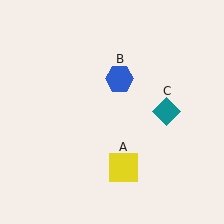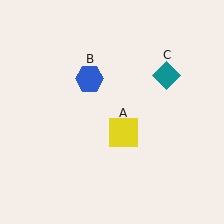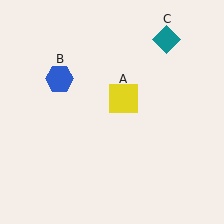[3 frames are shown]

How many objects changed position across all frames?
3 objects changed position: yellow square (object A), blue hexagon (object B), teal diamond (object C).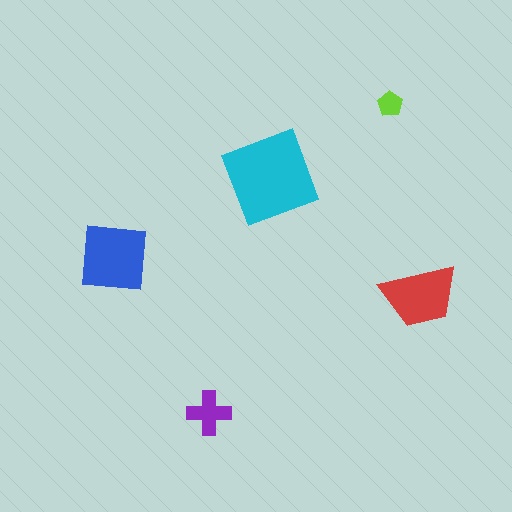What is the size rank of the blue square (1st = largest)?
2nd.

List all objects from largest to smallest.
The cyan diamond, the blue square, the red trapezoid, the purple cross, the lime pentagon.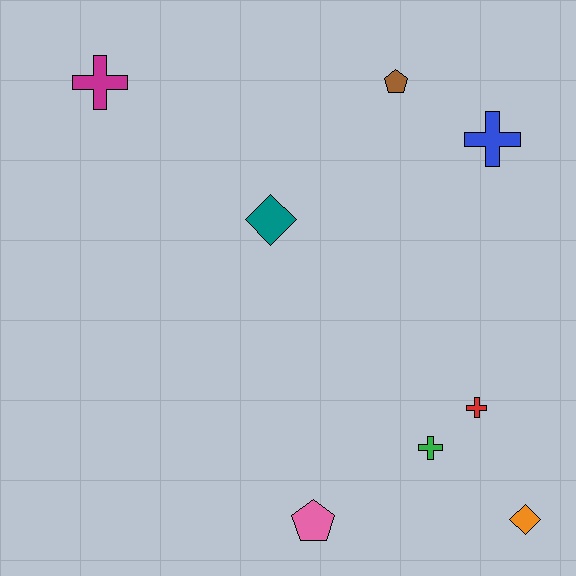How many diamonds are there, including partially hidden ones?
There are 2 diamonds.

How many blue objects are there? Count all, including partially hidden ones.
There is 1 blue object.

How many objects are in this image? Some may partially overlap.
There are 8 objects.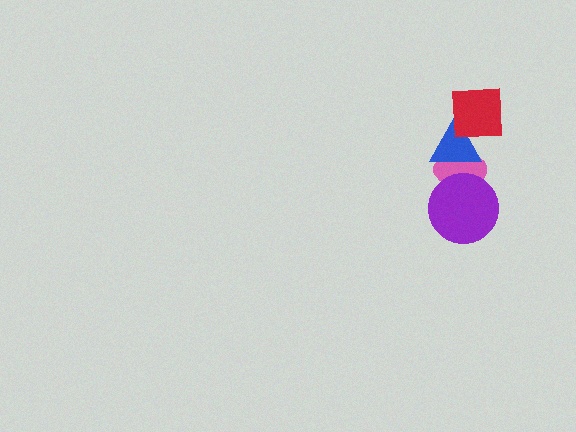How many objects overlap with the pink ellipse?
2 objects overlap with the pink ellipse.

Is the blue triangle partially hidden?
Yes, it is partially covered by another shape.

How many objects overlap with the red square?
1 object overlaps with the red square.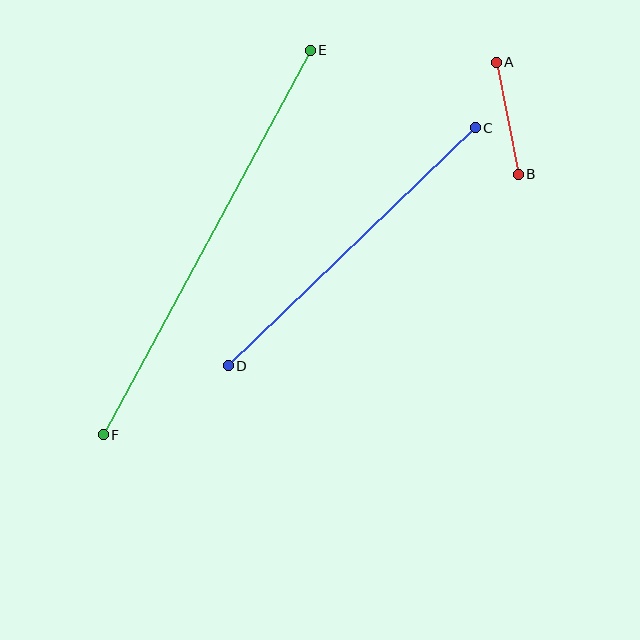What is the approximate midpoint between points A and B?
The midpoint is at approximately (507, 118) pixels.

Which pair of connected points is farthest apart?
Points E and F are farthest apart.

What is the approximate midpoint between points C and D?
The midpoint is at approximately (352, 247) pixels.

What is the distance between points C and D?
The distance is approximately 343 pixels.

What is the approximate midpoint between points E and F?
The midpoint is at approximately (207, 243) pixels.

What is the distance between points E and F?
The distance is approximately 437 pixels.